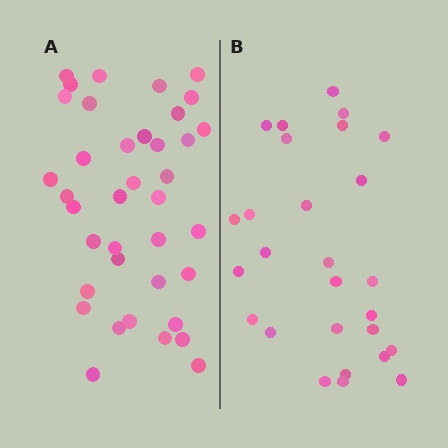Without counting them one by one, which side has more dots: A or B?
Region A (the left region) has more dots.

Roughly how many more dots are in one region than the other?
Region A has roughly 12 or so more dots than region B.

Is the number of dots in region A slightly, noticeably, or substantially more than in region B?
Region A has noticeably more, but not dramatically so. The ratio is roughly 1.4 to 1.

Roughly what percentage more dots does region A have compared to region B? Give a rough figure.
About 40% more.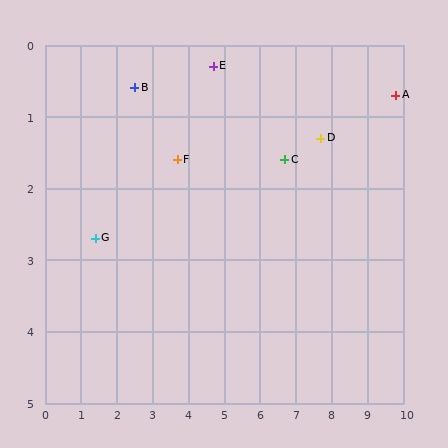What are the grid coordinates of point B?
Point B is at approximately (2.5, 0.6).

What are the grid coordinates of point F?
Point F is at approximately (3.7, 1.6).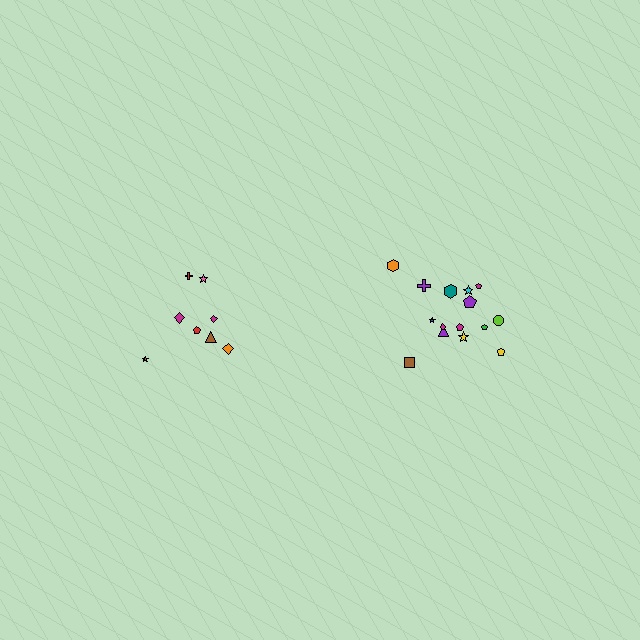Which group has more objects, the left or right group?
The right group.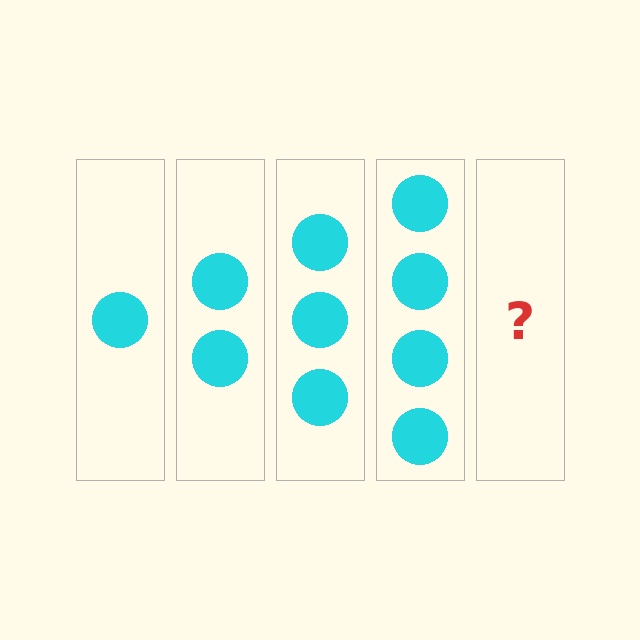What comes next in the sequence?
The next element should be 5 circles.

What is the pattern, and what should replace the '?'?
The pattern is that each step adds one more circle. The '?' should be 5 circles.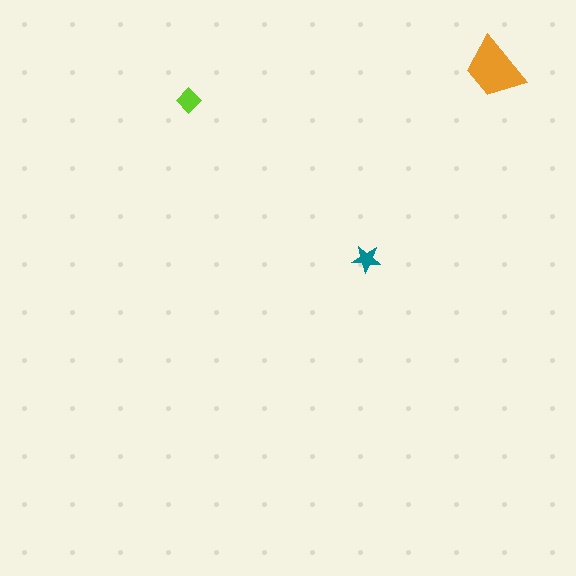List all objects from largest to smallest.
The orange trapezoid, the lime diamond, the teal star.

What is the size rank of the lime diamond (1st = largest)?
2nd.